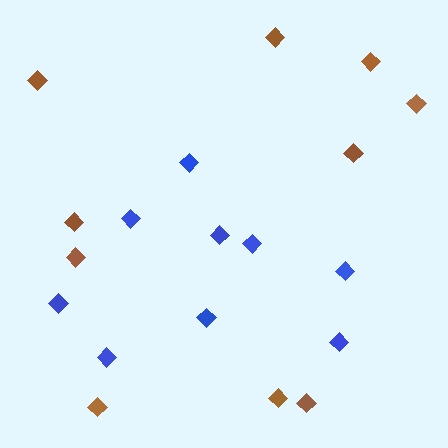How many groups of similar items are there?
There are 2 groups: one group of brown diamonds (10) and one group of blue diamonds (9).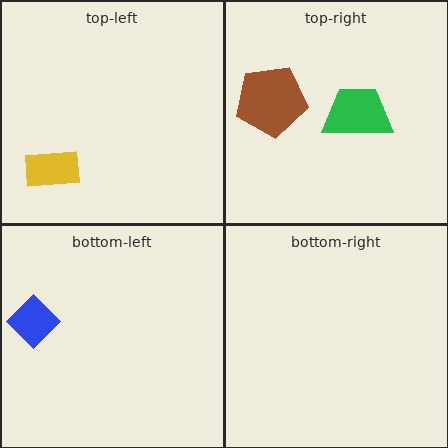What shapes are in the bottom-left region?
The blue diamond.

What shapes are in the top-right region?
The green trapezoid, the brown pentagon.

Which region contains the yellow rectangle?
The top-left region.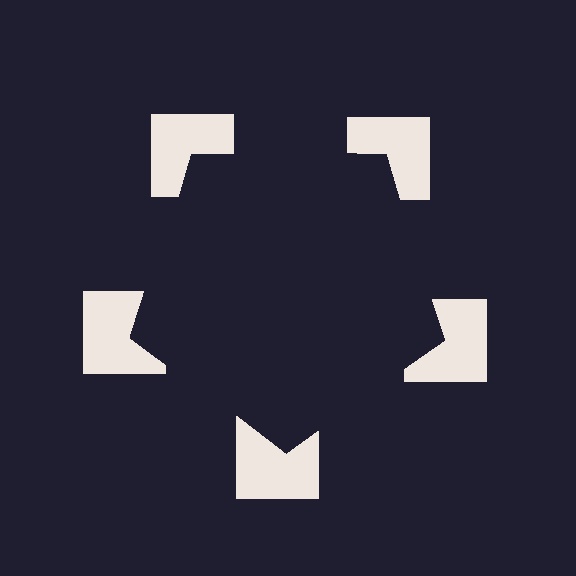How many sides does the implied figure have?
5 sides.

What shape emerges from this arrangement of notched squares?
An illusory pentagon — its edges are inferred from the aligned wedge cuts in the notched squares, not physically drawn.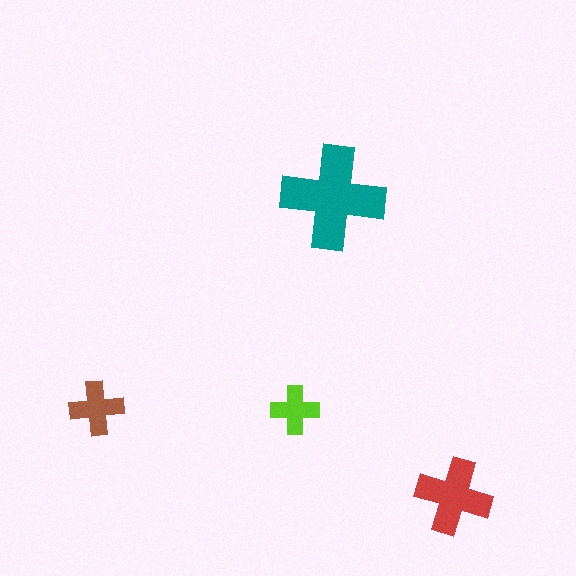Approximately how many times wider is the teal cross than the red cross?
About 1.5 times wider.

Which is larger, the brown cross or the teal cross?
The teal one.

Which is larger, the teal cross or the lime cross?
The teal one.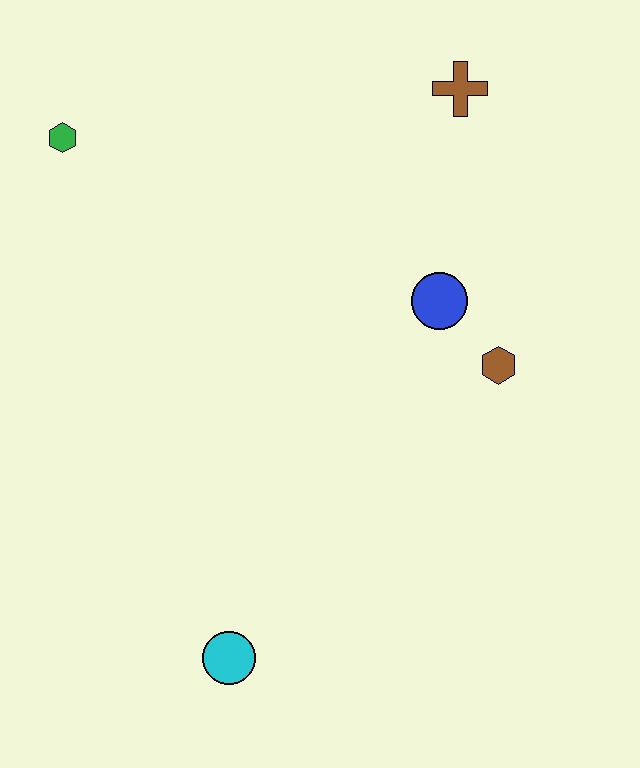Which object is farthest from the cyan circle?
The brown cross is farthest from the cyan circle.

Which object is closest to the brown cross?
The blue circle is closest to the brown cross.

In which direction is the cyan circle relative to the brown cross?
The cyan circle is below the brown cross.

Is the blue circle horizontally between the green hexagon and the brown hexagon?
Yes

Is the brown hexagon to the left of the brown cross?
No